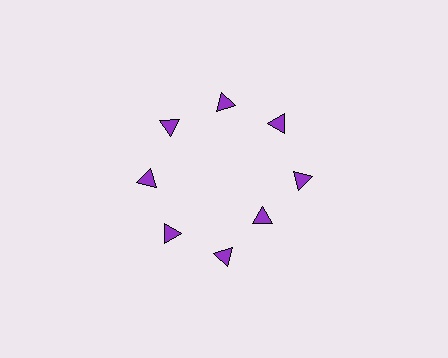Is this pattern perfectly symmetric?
No. The 8 purple triangles are arranged in a ring, but one element near the 4 o'clock position is pulled inward toward the center, breaking the 8-fold rotational symmetry.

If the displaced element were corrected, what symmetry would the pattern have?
It would have 8-fold rotational symmetry — the pattern would map onto itself every 45 degrees.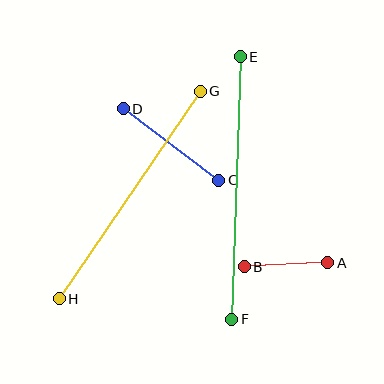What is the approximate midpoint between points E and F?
The midpoint is at approximately (236, 188) pixels.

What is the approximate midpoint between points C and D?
The midpoint is at approximately (171, 144) pixels.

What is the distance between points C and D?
The distance is approximately 119 pixels.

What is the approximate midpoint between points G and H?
The midpoint is at approximately (130, 195) pixels.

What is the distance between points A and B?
The distance is approximately 84 pixels.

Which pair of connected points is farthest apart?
Points E and F are farthest apart.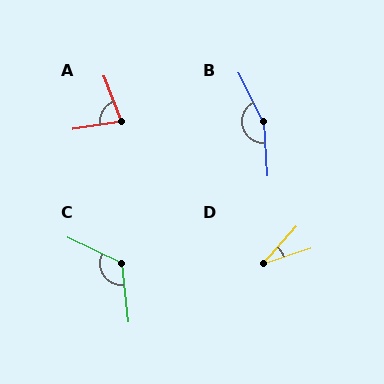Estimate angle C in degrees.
Approximately 122 degrees.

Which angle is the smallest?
D, at approximately 31 degrees.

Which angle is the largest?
B, at approximately 157 degrees.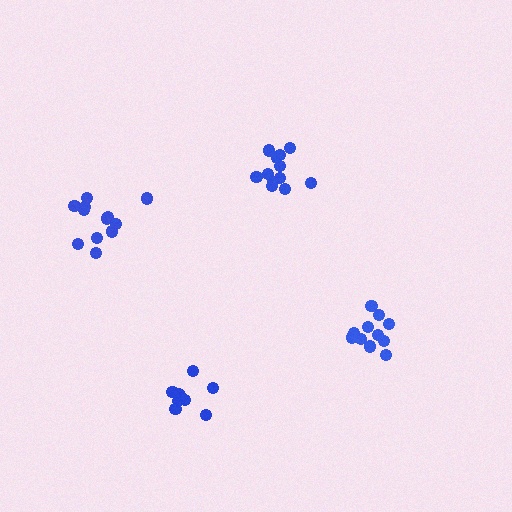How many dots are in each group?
Group 1: 11 dots, Group 2: 9 dots, Group 3: 12 dots, Group 4: 12 dots (44 total).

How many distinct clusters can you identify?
There are 4 distinct clusters.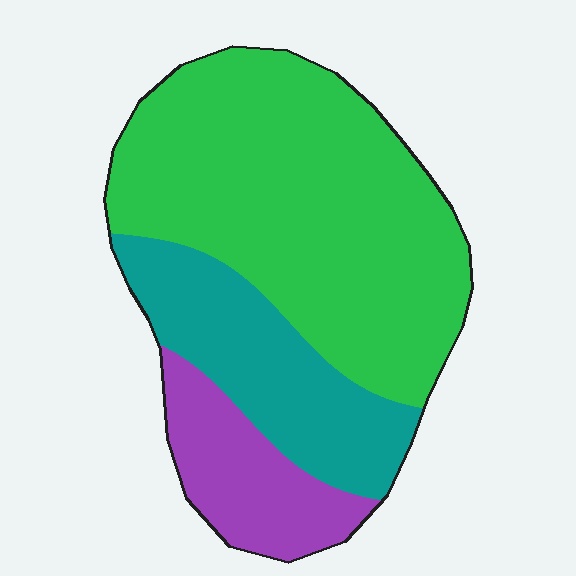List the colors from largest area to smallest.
From largest to smallest: green, teal, purple.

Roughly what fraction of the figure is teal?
Teal covers 25% of the figure.